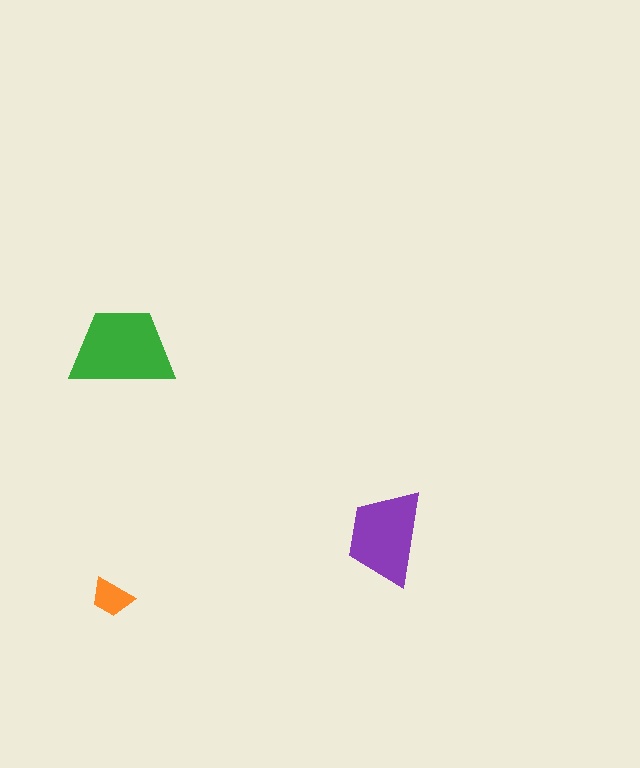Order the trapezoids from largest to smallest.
the green one, the purple one, the orange one.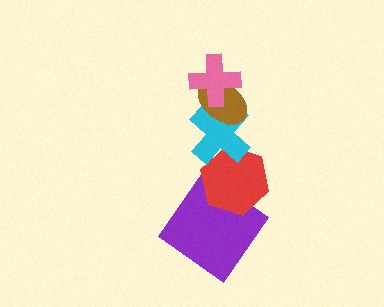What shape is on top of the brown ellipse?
The pink cross is on top of the brown ellipse.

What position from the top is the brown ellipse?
The brown ellipse is 2nd from the top.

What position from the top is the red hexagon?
The red hexagon is 4th from the top.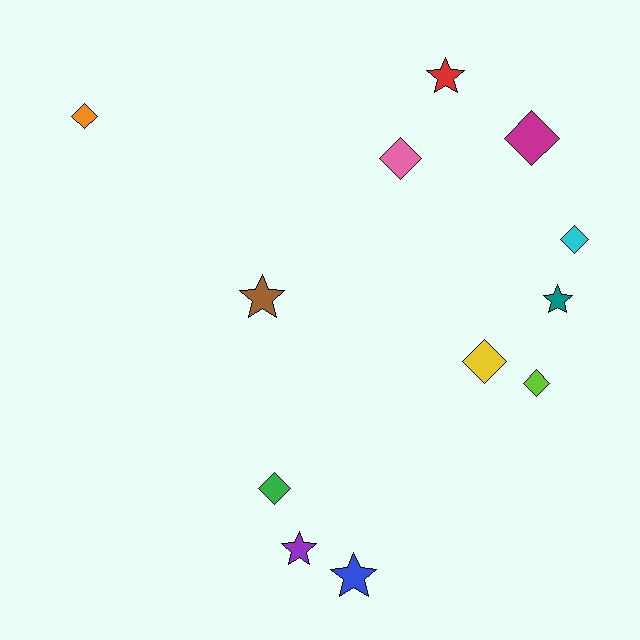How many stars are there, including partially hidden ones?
There are 5 stars.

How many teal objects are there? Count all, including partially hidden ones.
There is 1 teal object.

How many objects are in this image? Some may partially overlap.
There are 12 objects.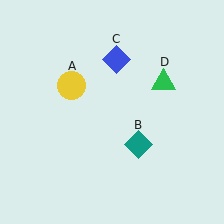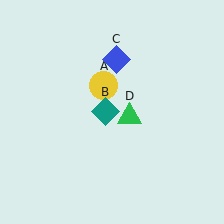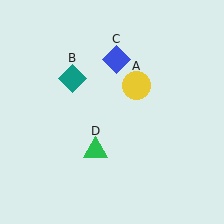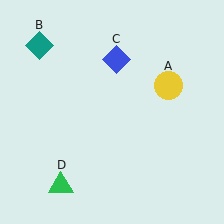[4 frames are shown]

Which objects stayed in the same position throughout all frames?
Blue diamond (object C) remained stationary.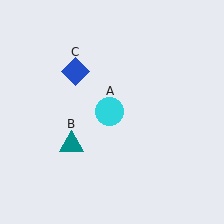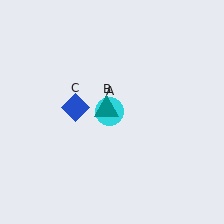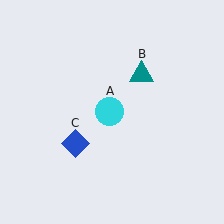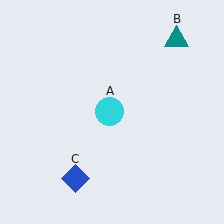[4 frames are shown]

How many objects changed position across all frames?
2 objects changed position: teal triangle (object B), blue diamond (object C).